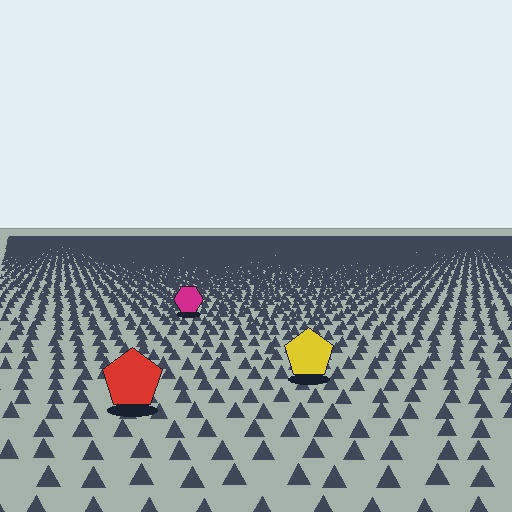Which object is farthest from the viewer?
The magenta hexagon is farthest from the viewer. It appears smaller and the ground texture around it is denser.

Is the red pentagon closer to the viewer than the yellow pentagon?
Yes. The red pentagon is closer — you can tell from the texture gradient: the ground texture is coarser near it.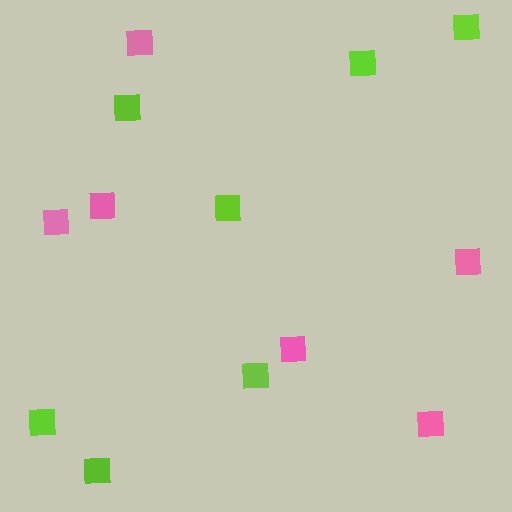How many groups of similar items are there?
There are 2 groups: one group of pink squares (6) and one group of lime squares (7).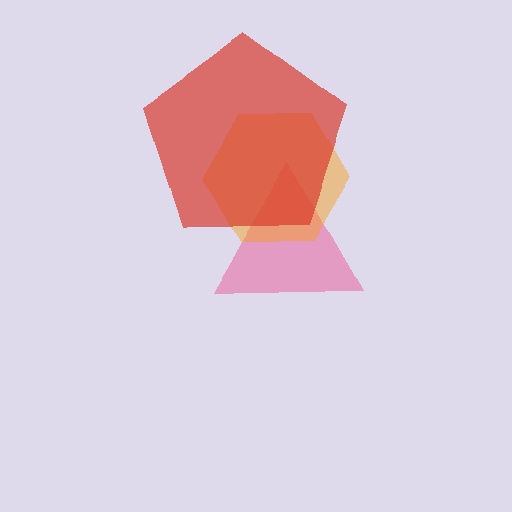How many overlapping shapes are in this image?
There are 3 overlapping shapes in the image.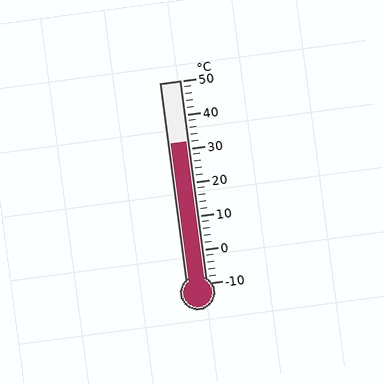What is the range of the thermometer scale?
The thermometer scale ranges from -10°C to 50°C.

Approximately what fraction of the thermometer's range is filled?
The thermometer is filled to approximately 70% of its range.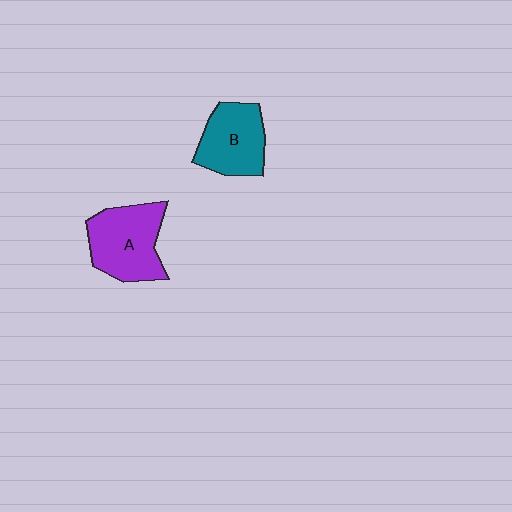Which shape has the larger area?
Shape A (purple).